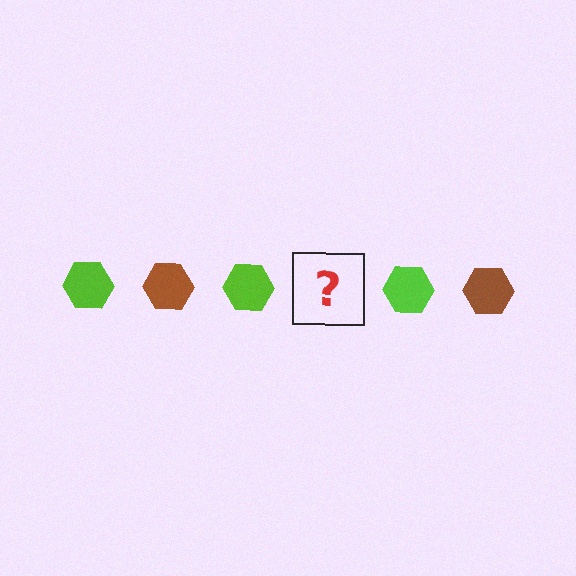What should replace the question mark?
The question mark should be replaced with a brown hexagon.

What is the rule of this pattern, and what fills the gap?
The rule is that the pattern cycles through lime, brown hexagons. The gap should be filled with a brown hexagon.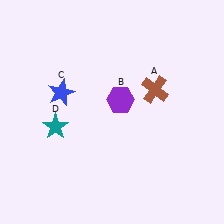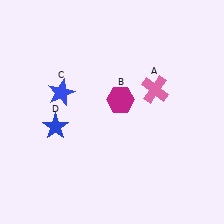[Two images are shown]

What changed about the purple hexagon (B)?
In Image 1, B is purple. In Image 2, it changed to magenta.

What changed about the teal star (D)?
In Image 1, D is teal. In Image 2, it changed to blue.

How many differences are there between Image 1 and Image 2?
There are 3 differences between the two images.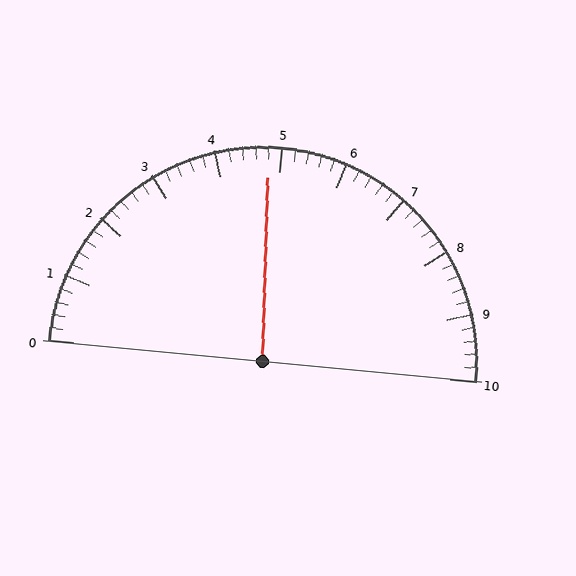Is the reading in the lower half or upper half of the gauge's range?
The reading is in the lower half of the range (0 to 10).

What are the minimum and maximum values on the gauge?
The gauge ranges from 0 to 10.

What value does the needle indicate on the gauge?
The needle indicates approximately 4.8.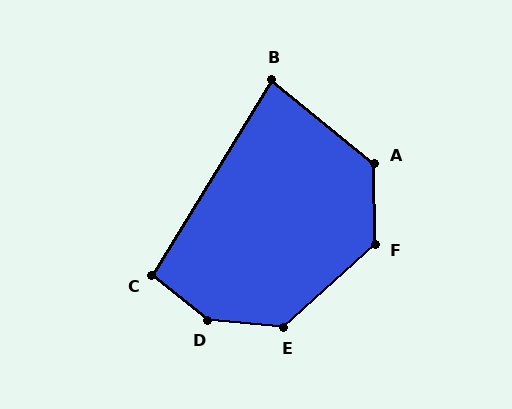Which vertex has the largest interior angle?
D, at approximately 146 degrees.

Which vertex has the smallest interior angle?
B, at approximately 83 degrees.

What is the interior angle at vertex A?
Approximately 129 degrees (obtuse).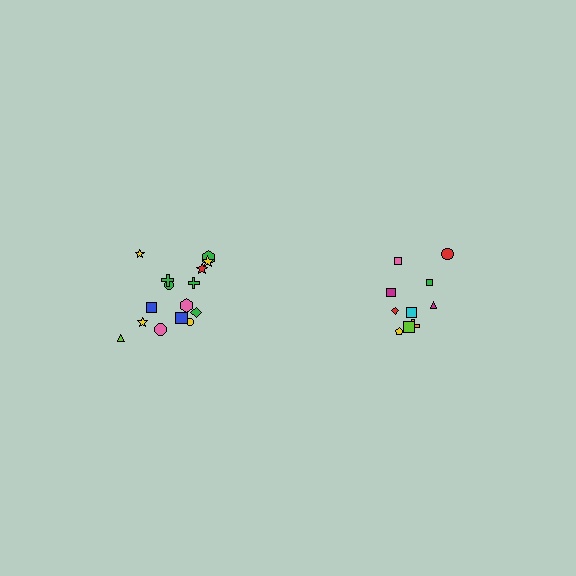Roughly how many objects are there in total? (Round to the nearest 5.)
Roughly 25 objects in total.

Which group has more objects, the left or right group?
The left group.